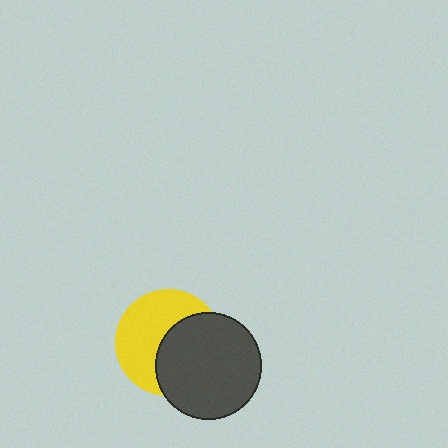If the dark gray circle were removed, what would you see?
You would see the complete yellow circle.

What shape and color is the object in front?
The object in front is a dark gray circle.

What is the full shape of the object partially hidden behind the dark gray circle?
The partially hidden object is a yellow circle.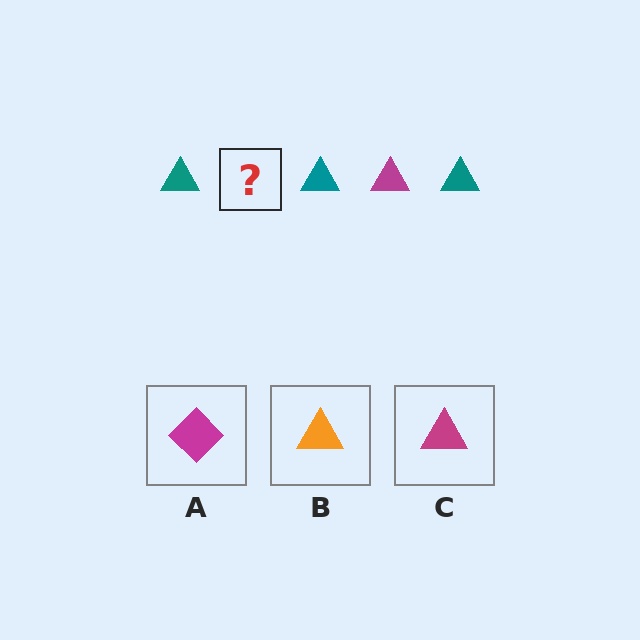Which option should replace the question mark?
Option C.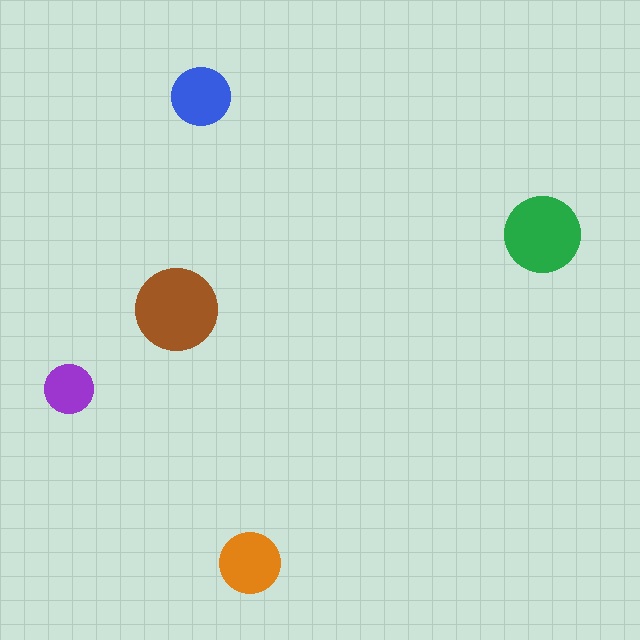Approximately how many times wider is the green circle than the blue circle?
About 1.5 times wider.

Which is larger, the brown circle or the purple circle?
The brown one.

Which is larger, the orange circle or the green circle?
The green one.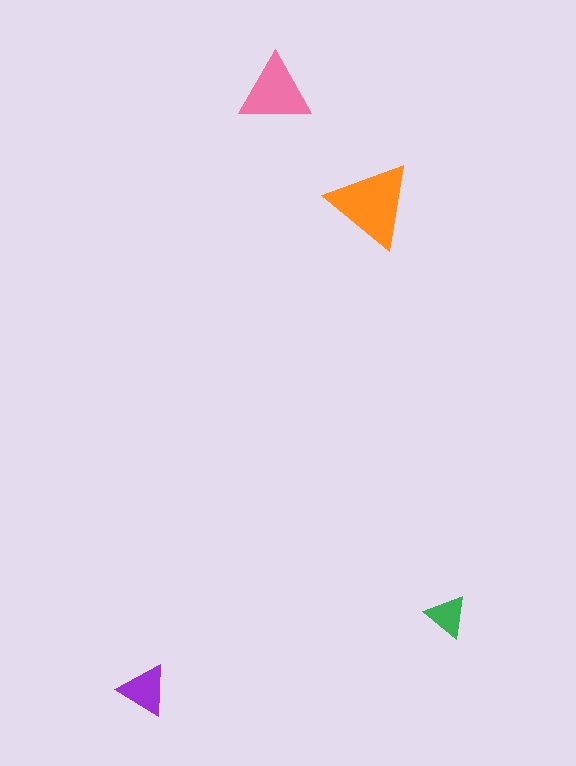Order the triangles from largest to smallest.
the orange one, the pink one, the purple one, the green one.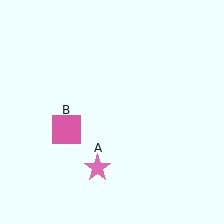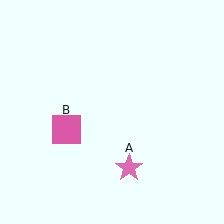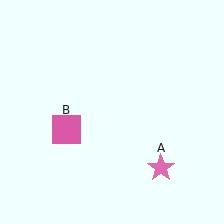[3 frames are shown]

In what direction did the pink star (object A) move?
The pink star (object A) moved right.